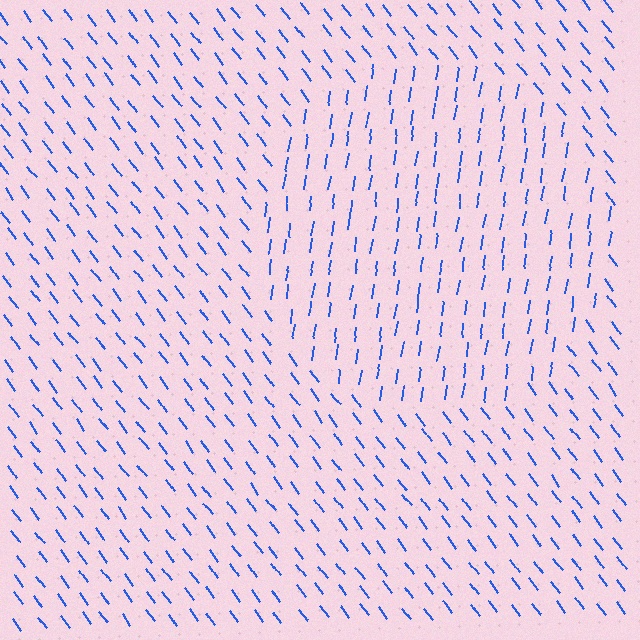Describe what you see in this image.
The image is filled with small blue line segments. A circle region in the image has lines oriented differently from the surrounding lines, creating a visible texture boundary.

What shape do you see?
I see a circle.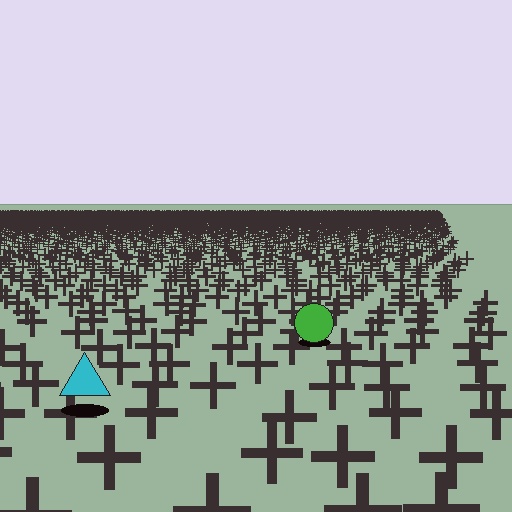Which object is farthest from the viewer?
The green circle is farthest from the viewer. It appears smaller and the ground texture around it is denser.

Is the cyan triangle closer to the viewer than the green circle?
Yes. The cyan triangle is closer — you can tell from the texture gradient: the ground texture is coarser near it.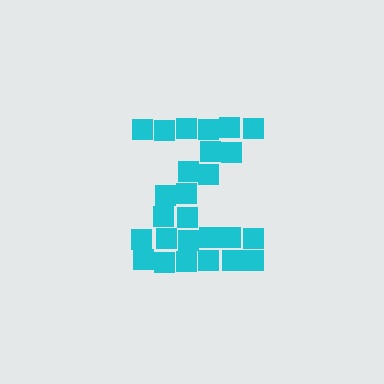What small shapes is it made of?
It is made of small squares.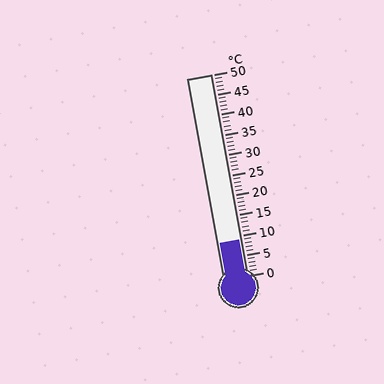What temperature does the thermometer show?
The thermometer shows approximately 9°C.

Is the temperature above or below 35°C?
The temperature is below 35°C.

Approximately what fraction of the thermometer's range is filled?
The thermometer is filled to approximately 20% of its range.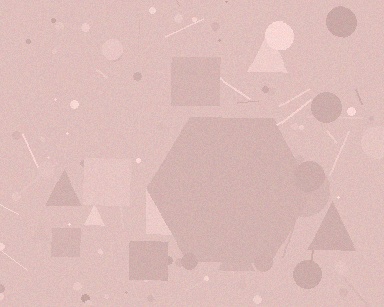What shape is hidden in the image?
A hexagon is hidden in the image.